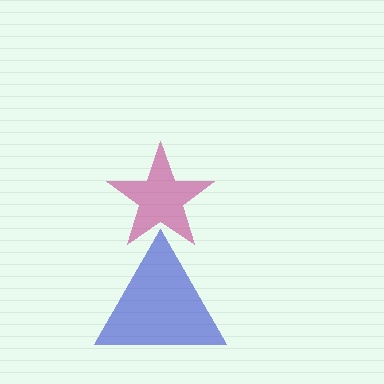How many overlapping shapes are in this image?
There are 2 overlapping shapes in the image.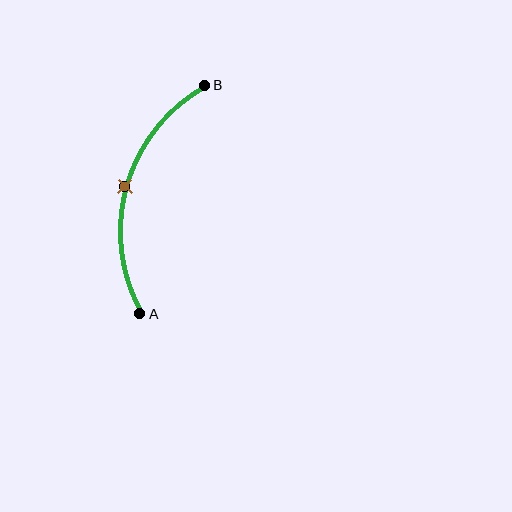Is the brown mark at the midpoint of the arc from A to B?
Yes. The brown mark lies on the arc at equal arc-length from both A and B — it is the arc midpoint.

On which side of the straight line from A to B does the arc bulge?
The arc bulges to the left of the straight line connecting A and B.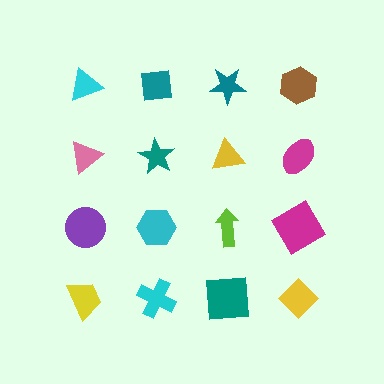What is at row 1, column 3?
A teal star.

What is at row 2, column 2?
A teal star.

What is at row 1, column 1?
A cyan triangle.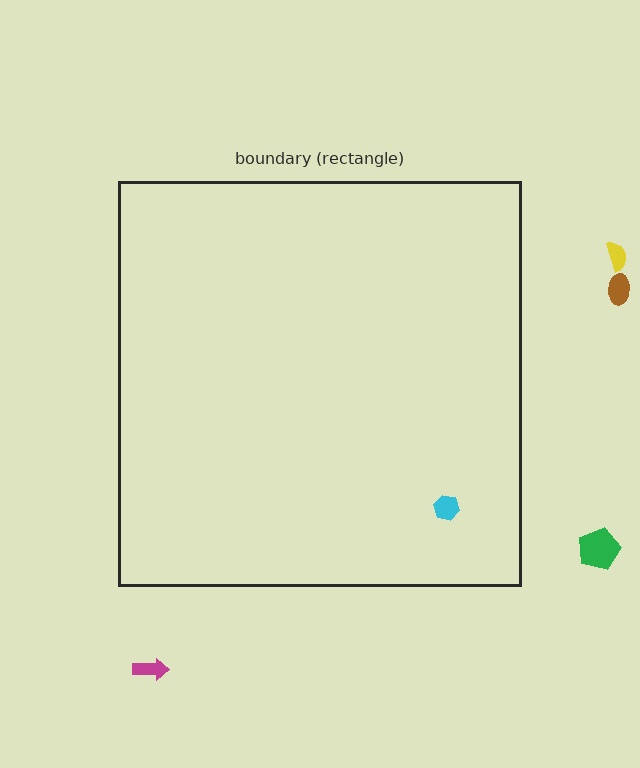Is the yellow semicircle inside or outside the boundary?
Outside.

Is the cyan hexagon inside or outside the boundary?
Inside.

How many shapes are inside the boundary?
1 inside, 4 outside.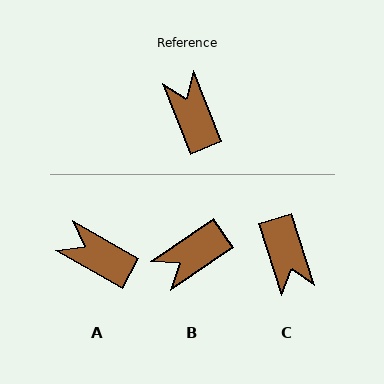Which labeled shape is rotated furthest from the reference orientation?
C, about 176 degrees away.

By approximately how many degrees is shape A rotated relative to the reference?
Approximately 39 degrees counter-clockwise.